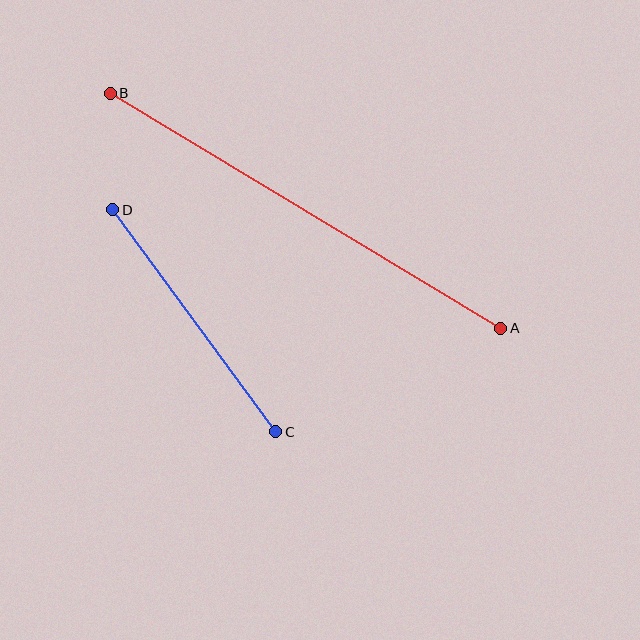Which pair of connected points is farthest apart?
Points A and B are farthest apart.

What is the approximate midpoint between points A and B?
The midpoint is at approximately (306, 211) pixels.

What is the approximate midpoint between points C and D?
The midpoint is at approximately (194, 321) pixels.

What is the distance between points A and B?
The distance is approximately 456 pixels.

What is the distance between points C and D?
The distance is approximately 275 pixels.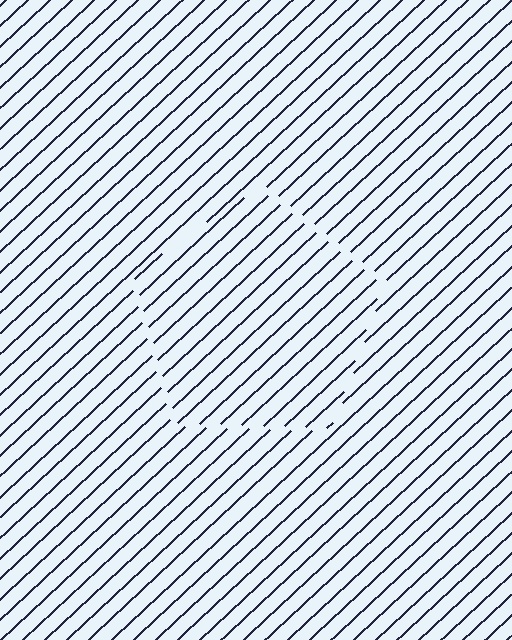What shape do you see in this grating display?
An illusory pentagon. The interior of the shape contains the same grating, shifted by half a period — the contour is defined by the phase discontinuity where line-ends from the inner and outer gratings abut.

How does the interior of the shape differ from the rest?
The interior of the shape contains the same grating, shifted by half a period — the contour is defined by the phase discontinuity where line-ends from the inner and outer gratings abut.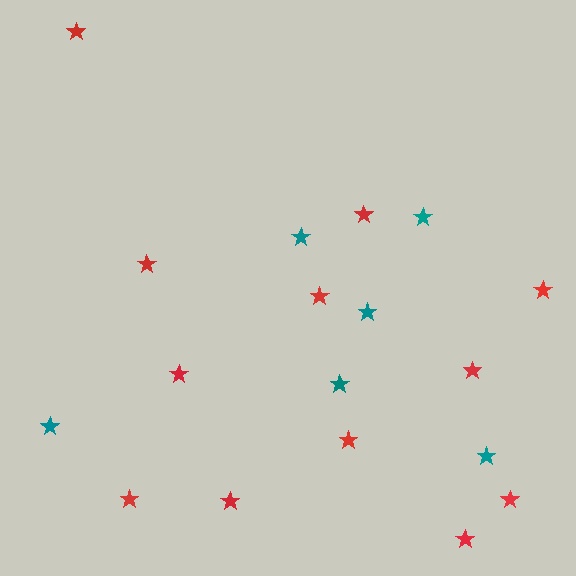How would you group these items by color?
There are 2 groups: one group of teal stars (6) and one group of red stars (12).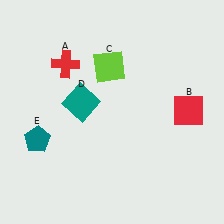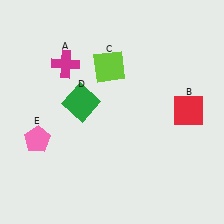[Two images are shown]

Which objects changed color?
A changed from red to magenta. D changed from teal to green. E changed from teal to pink.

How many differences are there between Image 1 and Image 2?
There are 3 differences between the two images.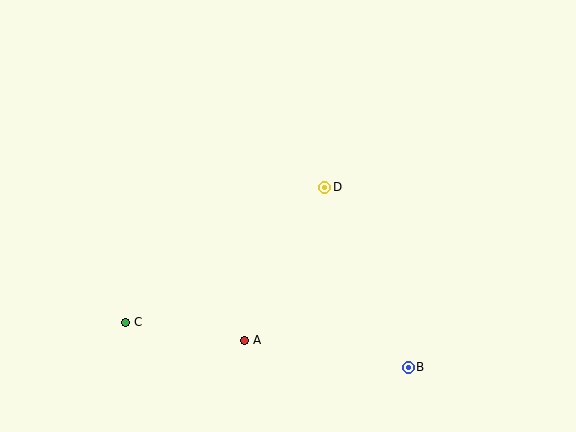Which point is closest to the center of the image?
Point D at (325, 187) is closest to the center.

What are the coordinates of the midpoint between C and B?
The midpoint between C and B is at (267, 345).